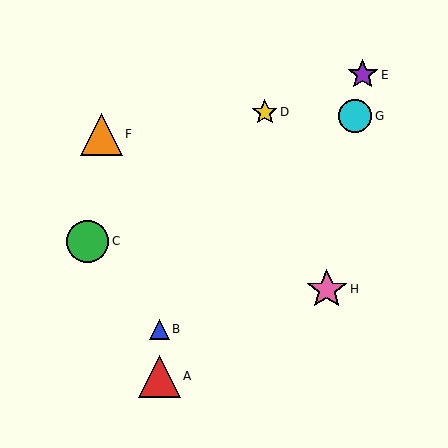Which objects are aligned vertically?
Objects A, B are aligned vertically.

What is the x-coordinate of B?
Object B is at x≈159.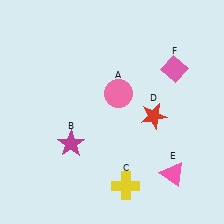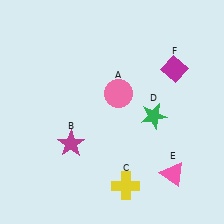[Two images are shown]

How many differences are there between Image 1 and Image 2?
There are 2 differences between the two images.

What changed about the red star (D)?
In Image 1, D is red. In Image 2, it changed to green.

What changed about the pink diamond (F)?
In Image 1, F is pink. In Image 2, it changed to magenta.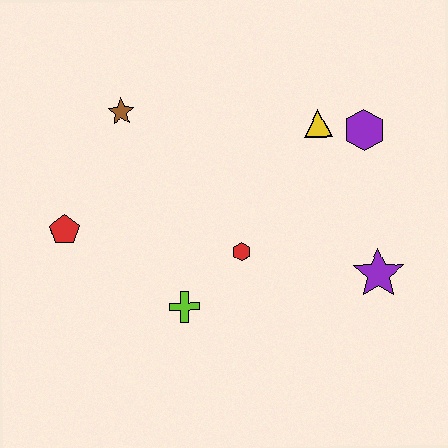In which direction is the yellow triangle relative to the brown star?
The yellow triangle is to the right of the brown star.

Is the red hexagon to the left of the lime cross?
No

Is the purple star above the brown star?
No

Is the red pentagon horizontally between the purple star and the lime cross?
No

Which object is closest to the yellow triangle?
The purple hexagon is closest to the yellow triangle.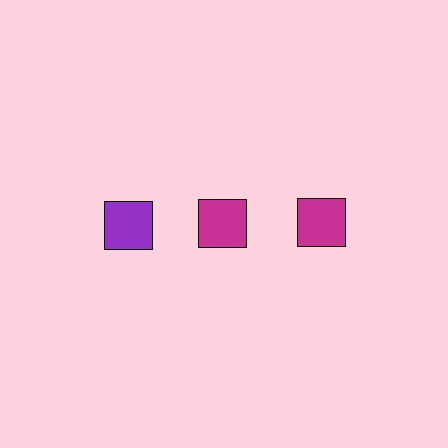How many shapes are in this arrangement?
There are 3 shapes arranged in a grid pattern.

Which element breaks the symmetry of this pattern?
The purple square in the top row, leftmost column breaks the symmetry. All other shapes are magenta squares.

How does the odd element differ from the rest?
It has a different color: purple instead of magenta.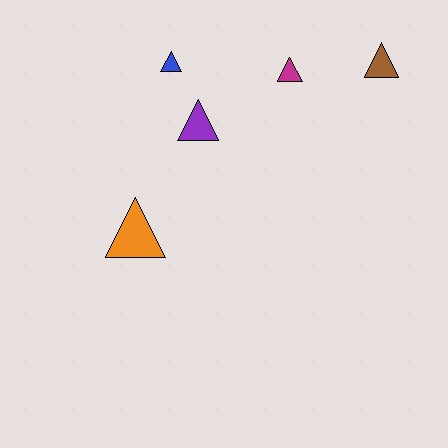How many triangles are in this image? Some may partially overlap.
There are 5 triangles.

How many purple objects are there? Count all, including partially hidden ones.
There is 1 purple object.